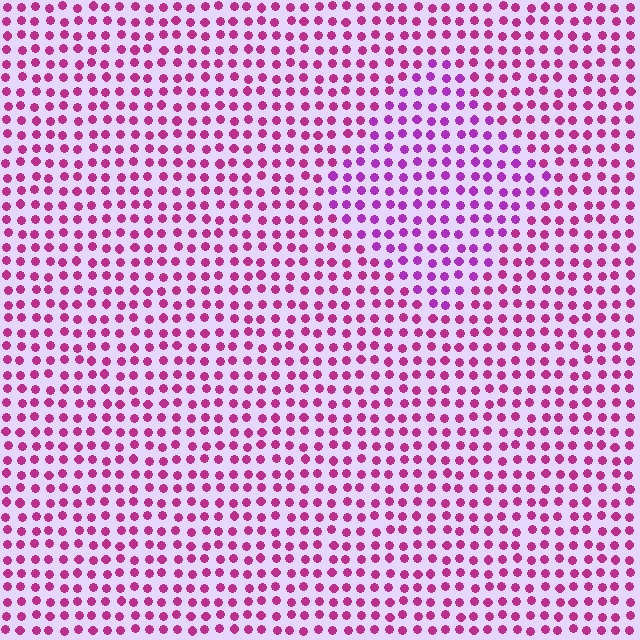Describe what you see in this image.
The image is filled with small magenta elements in a uniform arrangement. A diamond-shaped region is visible where the elements are tinted to a slightly different hue, forming a subtle color boundary.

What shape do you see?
I see a diamond.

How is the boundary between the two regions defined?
The boundary is defined purely by a slight shift in hue (about 28 degrees). Spacing, size, and orientation are identical on both sides.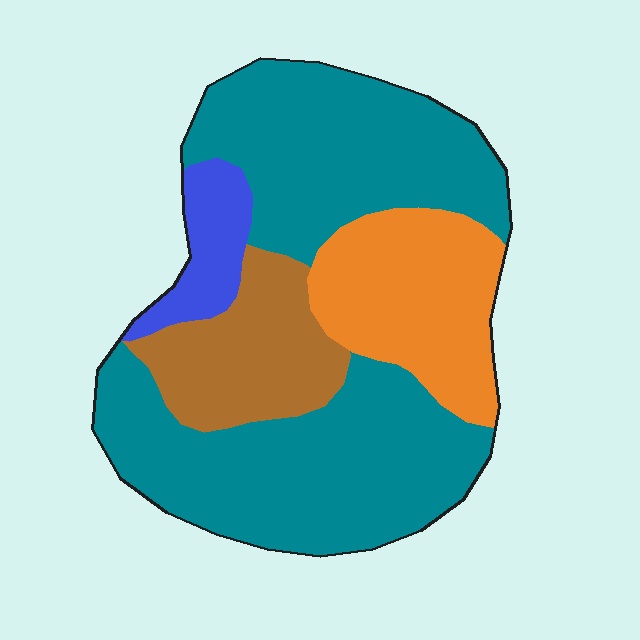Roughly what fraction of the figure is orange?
Orange covers roughly 20% of the figure.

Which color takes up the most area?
Teal, at roughly 60%.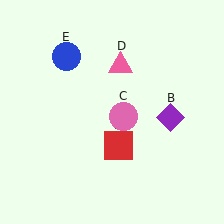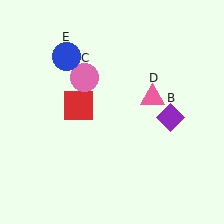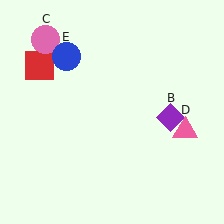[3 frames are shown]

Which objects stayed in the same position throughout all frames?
Purple diamond (object B) and blue circle (object E) remained stationary.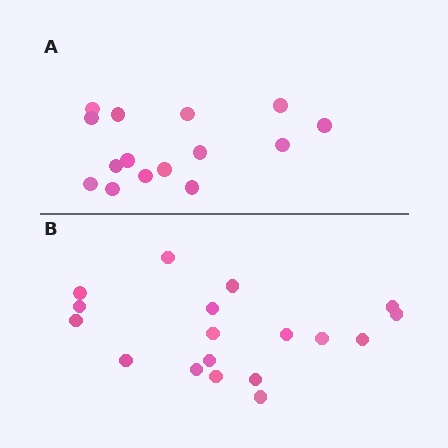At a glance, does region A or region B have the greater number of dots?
Region B (the bottom region) has more dots.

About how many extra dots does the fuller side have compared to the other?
Region B has just a few more — roughly 2 or 3 more dots than region A.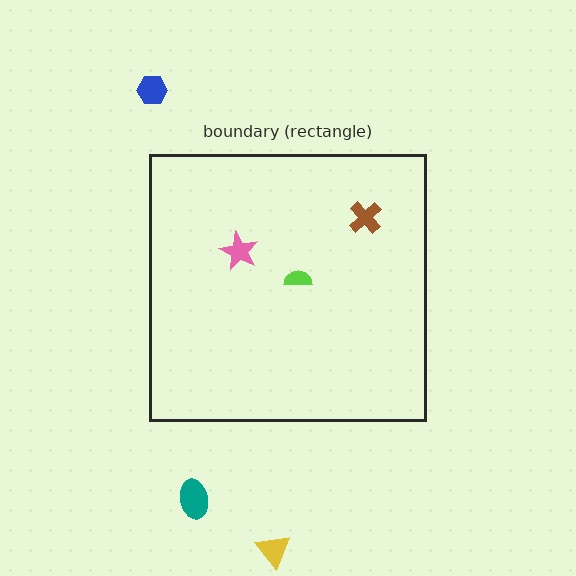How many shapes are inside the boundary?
3 inside, 3 outside.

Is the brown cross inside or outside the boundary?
Inside.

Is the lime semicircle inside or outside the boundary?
Inside.